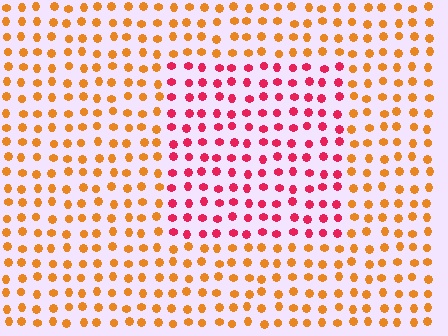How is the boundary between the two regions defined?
The boundary is defined purely by a slight shift in hue (about 48 degrees). Spacing, size, and orientation are identical on both sides.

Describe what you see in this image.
The image is filled with small orange elements in a uniform arrangement. A rectangle-shaped region is visible where the elements are tinted to a slightly different hue, forming a subtle color boundary.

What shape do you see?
I see a rectangle.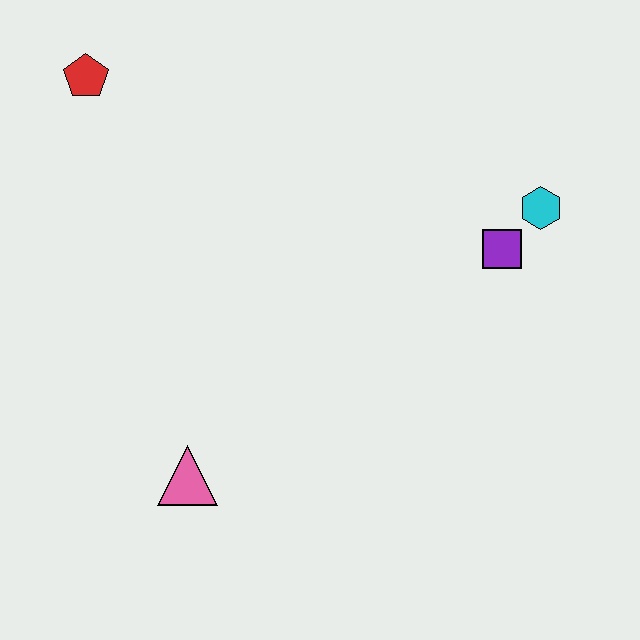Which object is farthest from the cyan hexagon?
The red pentagon is farthest from the cyan hexagon.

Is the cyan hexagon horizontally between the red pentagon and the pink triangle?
No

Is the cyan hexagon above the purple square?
Yes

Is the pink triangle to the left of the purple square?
Yes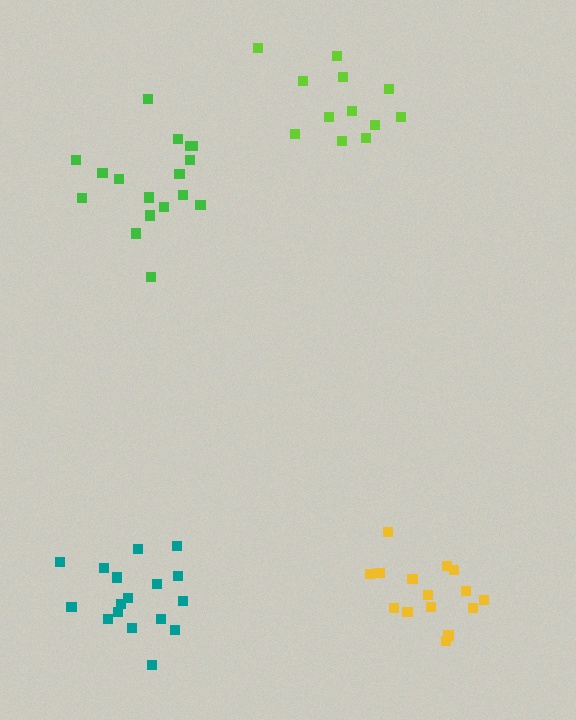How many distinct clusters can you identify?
There are 4 distinct clusters.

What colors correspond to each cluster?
The clusters are colored: teal, yellow, lime, green.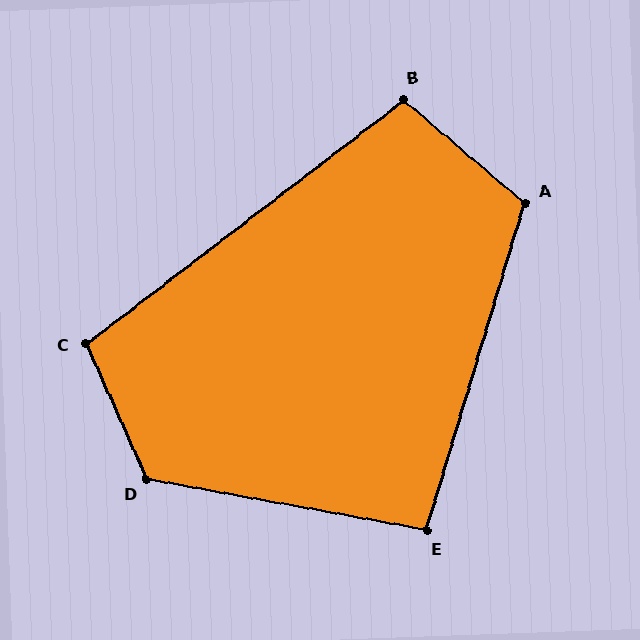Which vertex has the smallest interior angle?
E, at approximately 96 degrees.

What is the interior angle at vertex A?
Approximately 114 degrees (obtuse).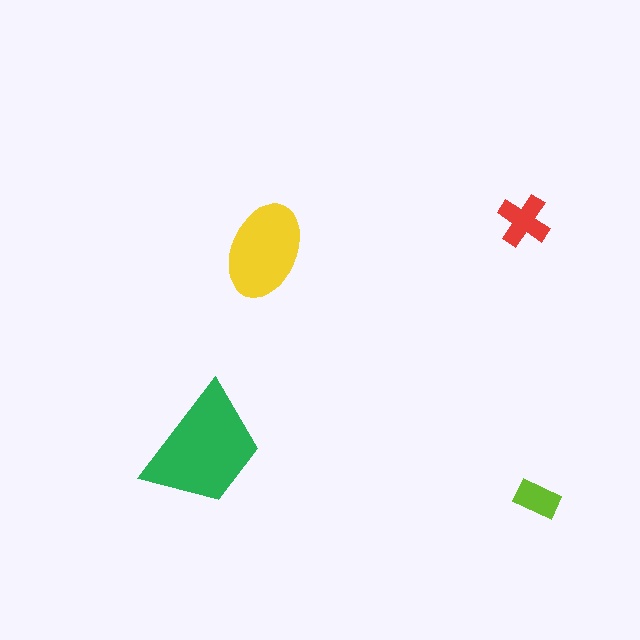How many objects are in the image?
There are 4 objects in the image.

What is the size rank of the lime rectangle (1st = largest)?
4th.